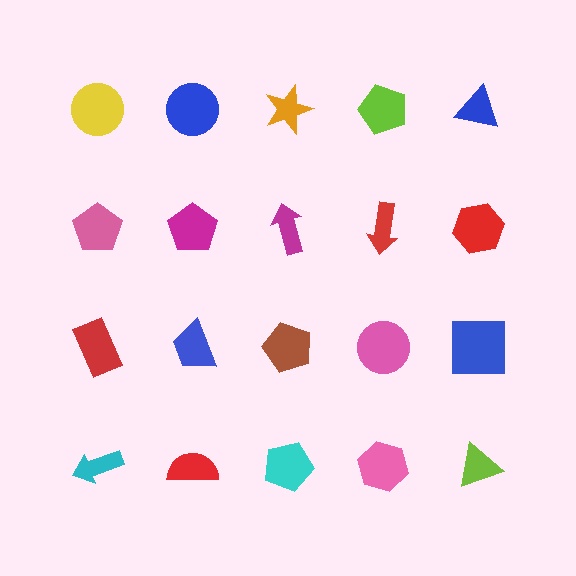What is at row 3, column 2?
A blue trapezoid.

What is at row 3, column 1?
A red rectangle.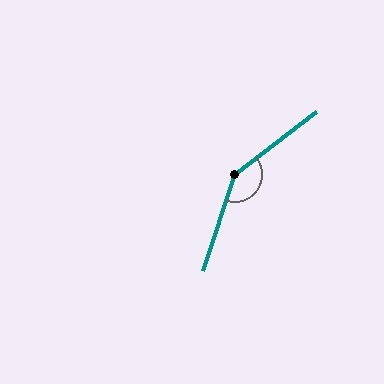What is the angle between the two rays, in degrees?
Approximately 146 degrees.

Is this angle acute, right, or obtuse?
It is obtuse.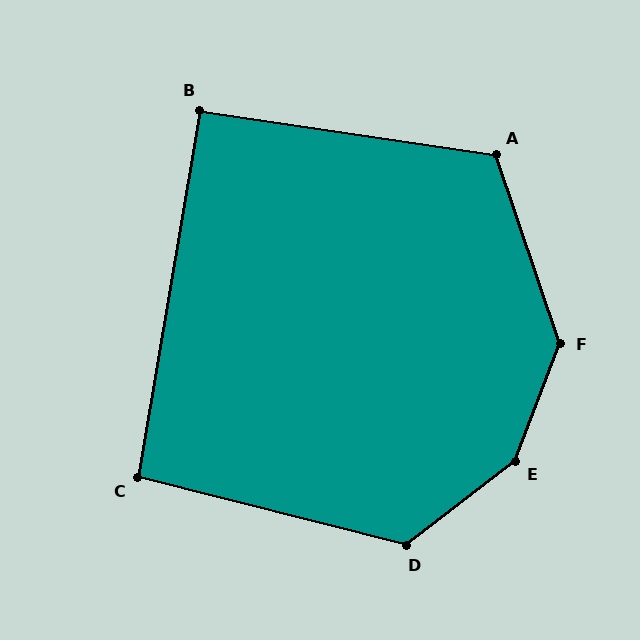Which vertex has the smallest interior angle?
B, at approximately 91 degrees.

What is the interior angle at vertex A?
Approximately 117 degrees (obtuse).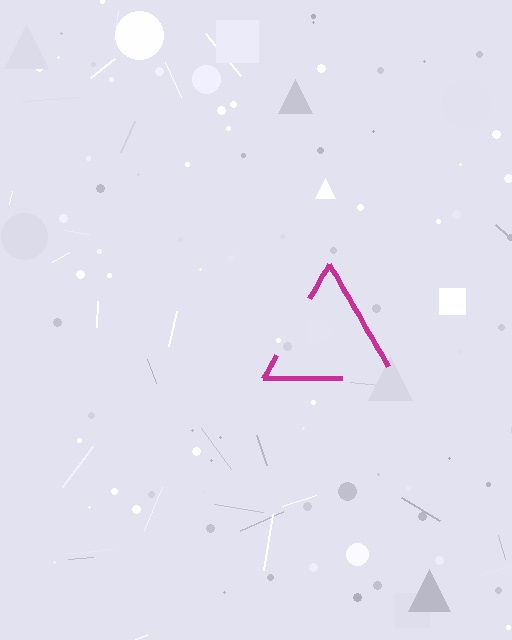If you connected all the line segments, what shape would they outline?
They would outline a triangle.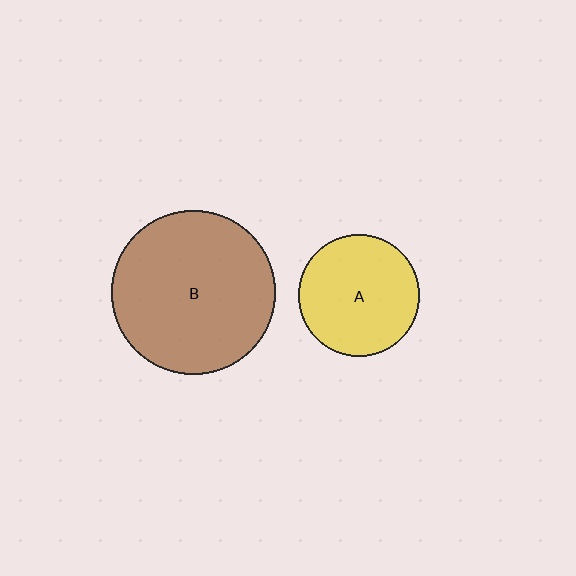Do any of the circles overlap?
No, none of the circles overlap.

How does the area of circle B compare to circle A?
Approximately 1.8 times.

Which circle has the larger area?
Circle B (brown).